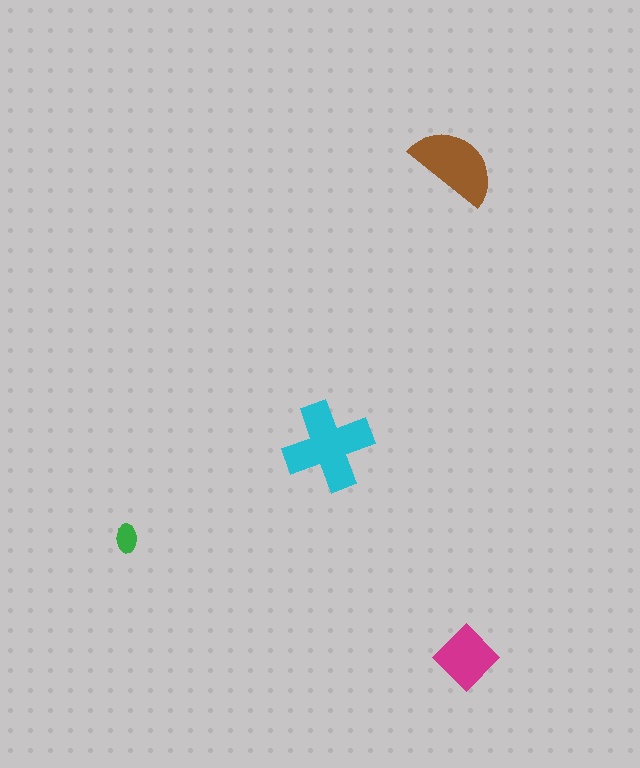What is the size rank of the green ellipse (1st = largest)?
4th.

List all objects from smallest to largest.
The green ellipse, the magenta diamond, the brown semicircle, the cyan cross.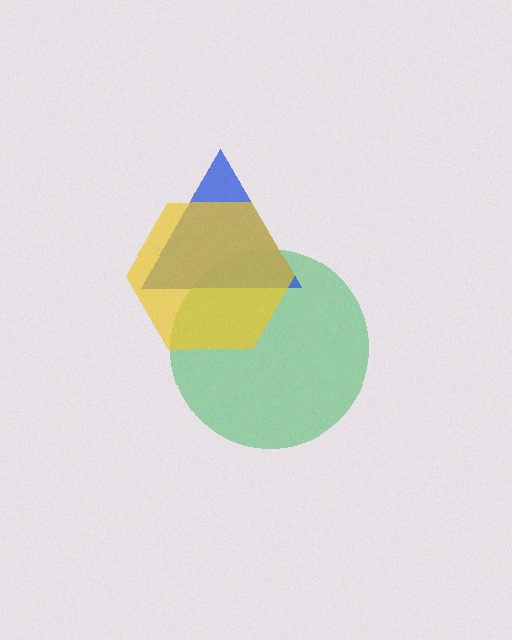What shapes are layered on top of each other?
The layered shapes are: a green circle, a blue triangle, a yellow hexagon.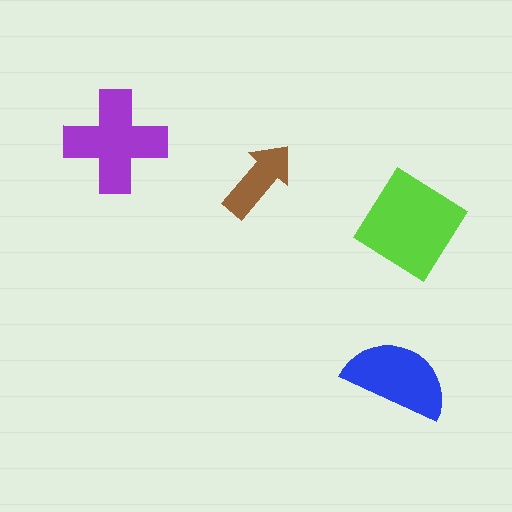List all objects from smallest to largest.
The brown arrow, the blue semicircle, the purple cross, the lime diamond.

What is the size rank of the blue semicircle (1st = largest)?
3rd.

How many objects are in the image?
There are 4 objects in the image.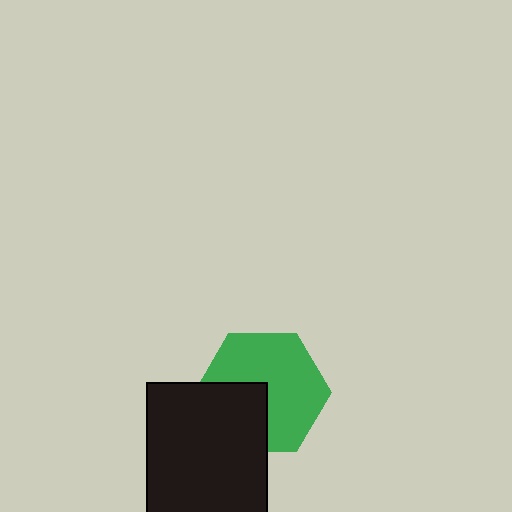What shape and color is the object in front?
The object in front is a black rectangle.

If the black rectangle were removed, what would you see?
You would see the complete green hexagon.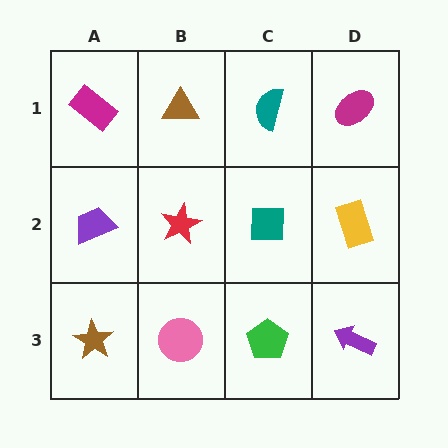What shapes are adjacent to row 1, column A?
A purple trapezoid (row 2, column A), a brown triangle (row 1, column B).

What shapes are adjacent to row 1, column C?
A teal square (row 2, column C), a brown triangle (row 1, column B), a magenta ellipse (row 1, column D).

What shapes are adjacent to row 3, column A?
A purple trapezoid (row 2, column A), a pink circle (row 3, column B).